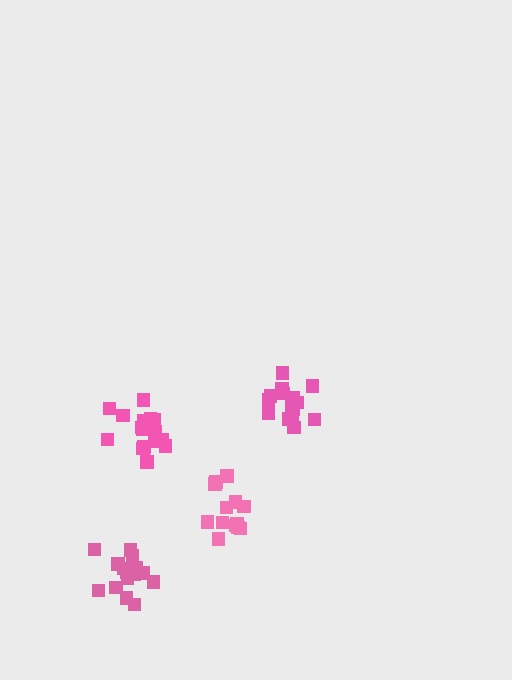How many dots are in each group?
Group 1: 16 dots, Group 2: 13 dots, Group 3: 17 dots, Group 4: 16 dots (62 total).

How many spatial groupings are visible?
There are 4 spatial groupings.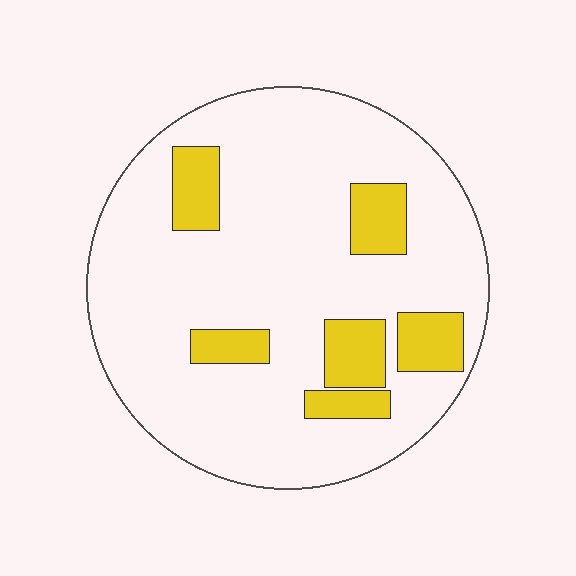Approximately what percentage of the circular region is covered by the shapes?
Approximately 15%.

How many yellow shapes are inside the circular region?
6.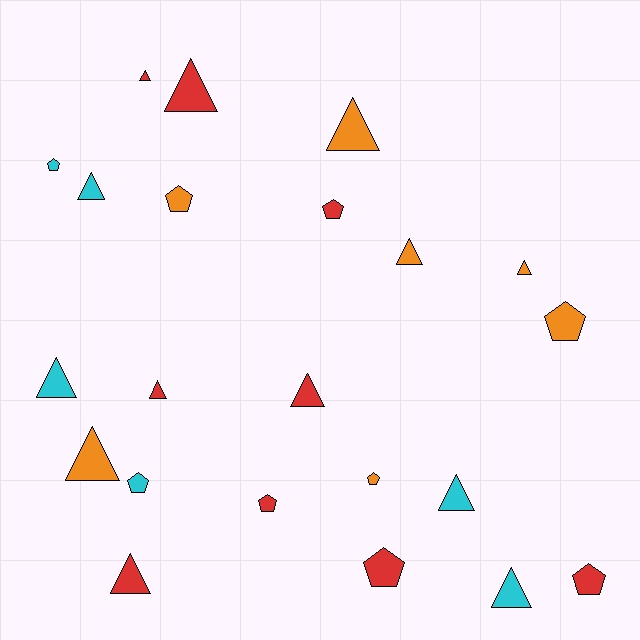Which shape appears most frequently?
Triangle, with 13 objects.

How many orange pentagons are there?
There are 3 orange pentagons.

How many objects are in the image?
There are 22 objects.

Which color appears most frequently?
Red, with 9 objects.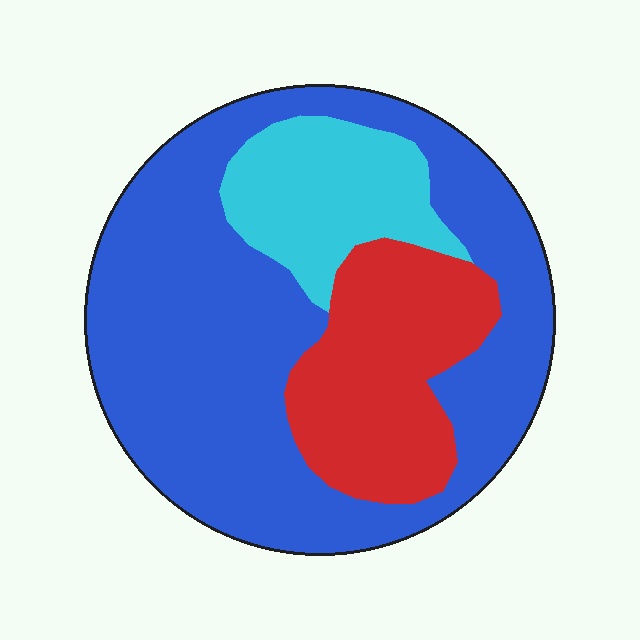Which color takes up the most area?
Blue, at roughly 60%.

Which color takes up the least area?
Cyan, at roughly 15%.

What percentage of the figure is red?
Red covers 22% of the figure.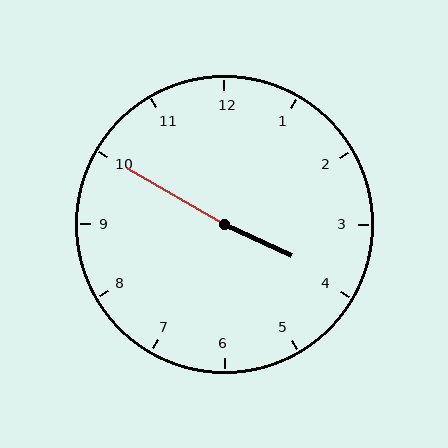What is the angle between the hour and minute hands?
Approximately 175 degrees.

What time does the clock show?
3:50.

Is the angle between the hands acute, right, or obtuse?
It is obtuse.